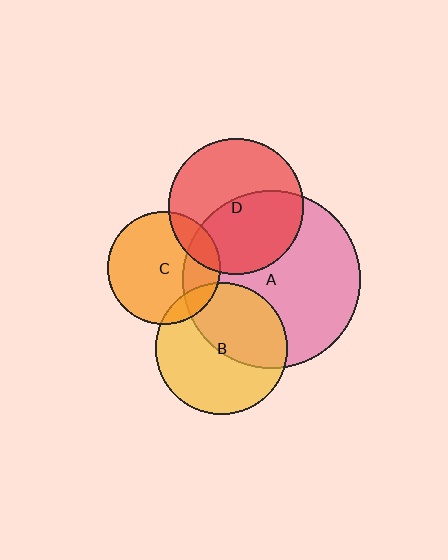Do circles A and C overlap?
Yes.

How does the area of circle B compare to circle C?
Approximately 1.4 times.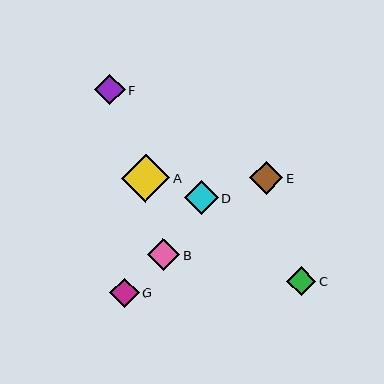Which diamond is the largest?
Diamond A is the largest with a size of approximately 48 pixels.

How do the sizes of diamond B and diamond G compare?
Diamond B and diamond G are approximately the same size.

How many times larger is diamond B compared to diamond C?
Diamond B is approximately 1.1 times the size of diamond C.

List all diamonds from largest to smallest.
From largest to smallest: A, D, E, B, F, G, C.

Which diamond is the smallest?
Diamond C is the smallest with a size of approximately 29 pixels.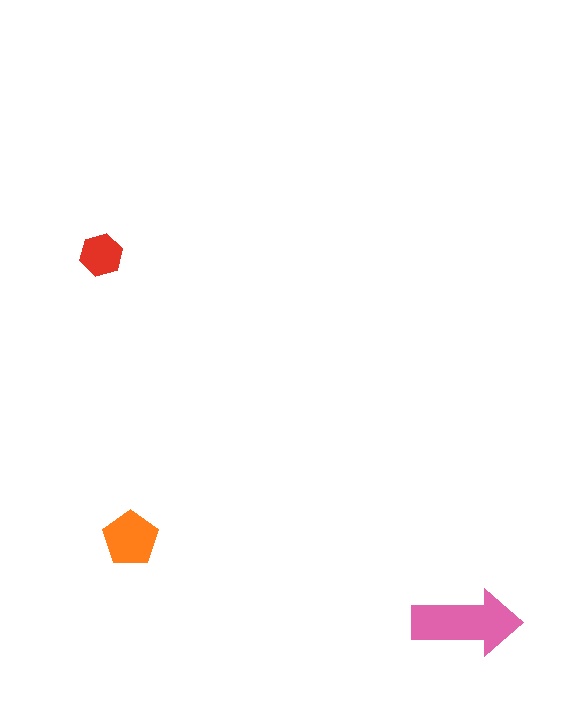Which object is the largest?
The pink arrow.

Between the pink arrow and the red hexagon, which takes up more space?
The pink arrow.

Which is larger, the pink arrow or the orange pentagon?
The pink arrow.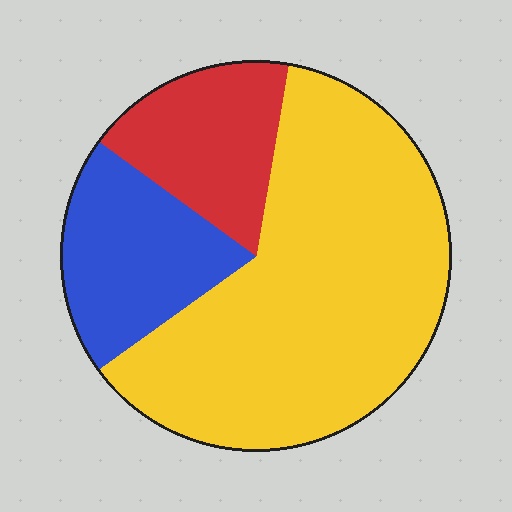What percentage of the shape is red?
Red covers about 20% of the shape.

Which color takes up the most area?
Yellow, at roughly 60%.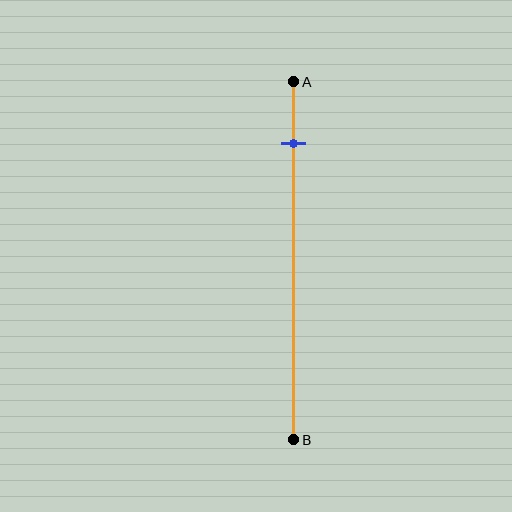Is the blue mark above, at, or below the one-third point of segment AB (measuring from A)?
The blue mark is above the one-third point of segment AB.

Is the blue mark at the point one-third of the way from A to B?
No, the mark is at about 15% from A, not at the 33% one-third point.